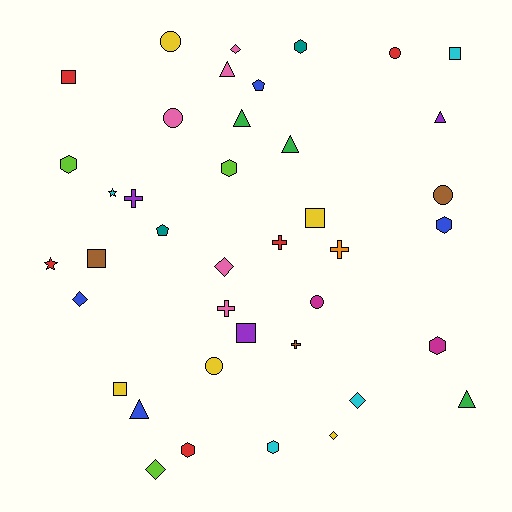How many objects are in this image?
There are 40 objects.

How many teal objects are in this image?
There are 2 teal objects.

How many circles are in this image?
There are 6 circles.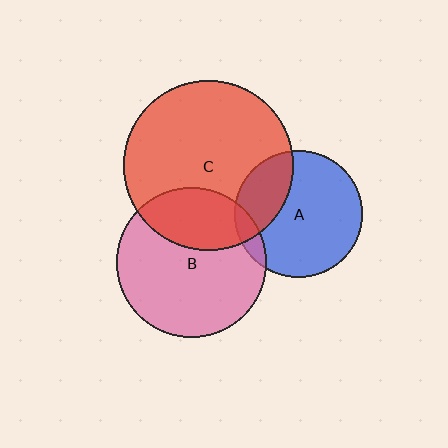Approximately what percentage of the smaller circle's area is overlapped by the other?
Approximately 10%.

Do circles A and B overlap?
Yes.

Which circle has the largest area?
Circle C (red).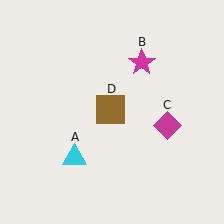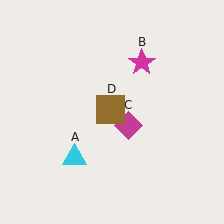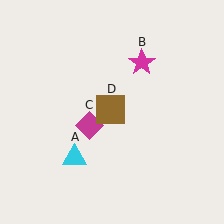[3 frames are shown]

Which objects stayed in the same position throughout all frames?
Cyan triangle (object A) and magenta star (object B) and brown square (object D) remained stationary.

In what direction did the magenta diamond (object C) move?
The magenta diamond (object C) moved left.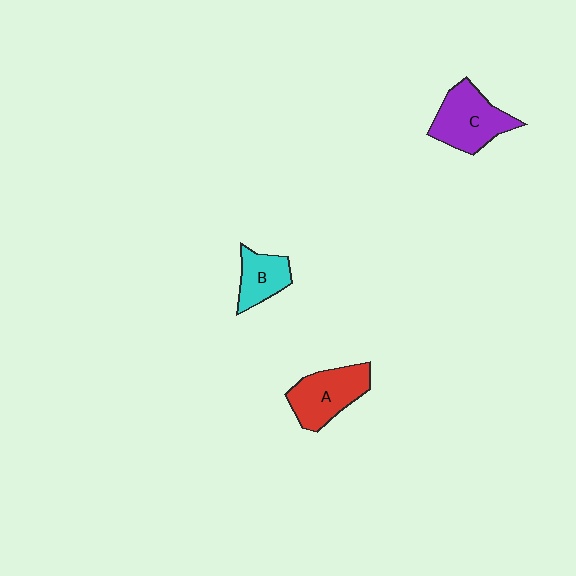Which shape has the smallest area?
Shape B (cyan).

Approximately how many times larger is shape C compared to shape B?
Approximately 1.6 times.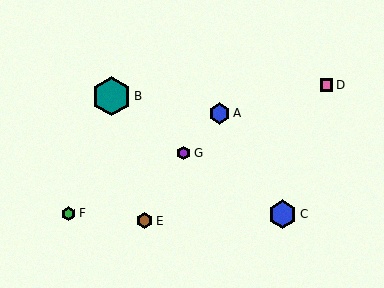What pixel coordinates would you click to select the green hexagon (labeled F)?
Click at (69, 213) to select the green hexagon F.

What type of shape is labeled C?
Shape C is a blue hexagon.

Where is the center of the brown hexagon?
The center of the brown hexagon is at (145, 221).